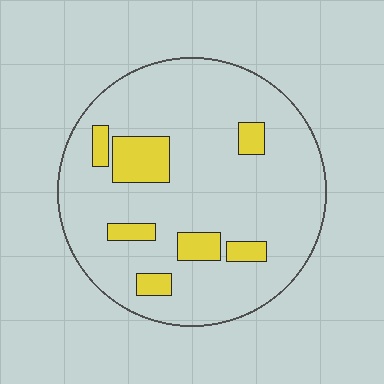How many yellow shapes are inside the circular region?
7.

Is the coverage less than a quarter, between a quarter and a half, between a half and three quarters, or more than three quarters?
Less than a quarter.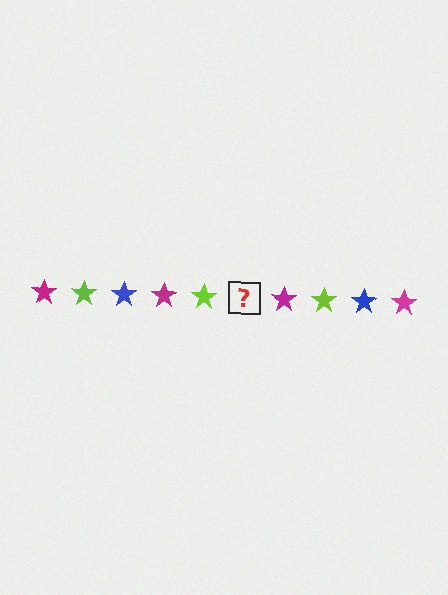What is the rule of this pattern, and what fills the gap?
The rule is that the pattern cycles through magenta, lime, blue stars. The gap should be filled with a blue star.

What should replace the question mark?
The question mark should be replaced with a blue star.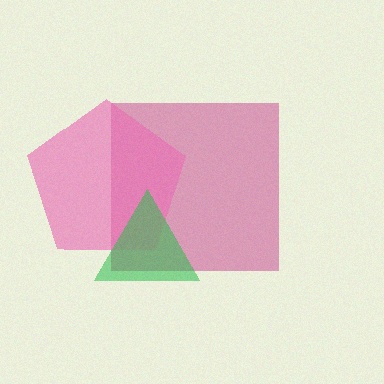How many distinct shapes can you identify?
There are 3 distinct shapes: a magenta square, a pink pentagon, a green triangle.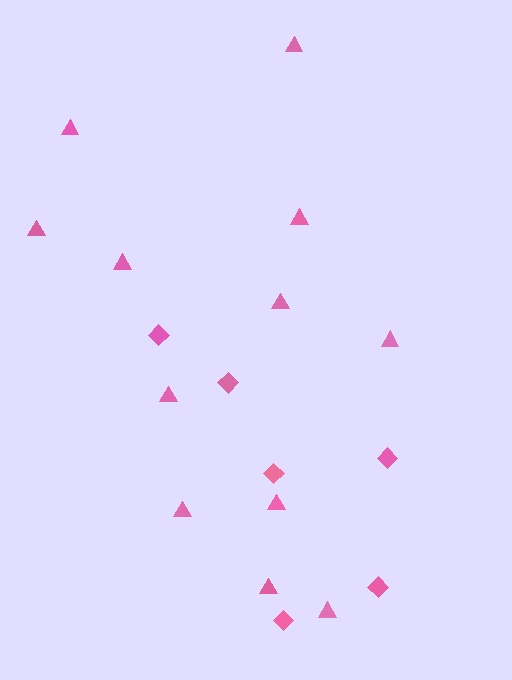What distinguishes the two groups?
There are 2 groups: one group of triangles (12) and one group of diamonds (6).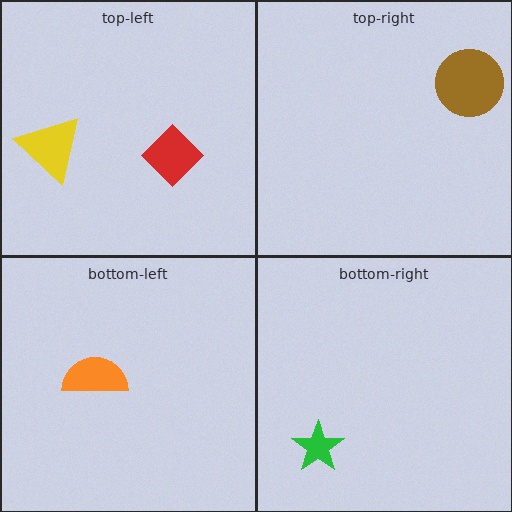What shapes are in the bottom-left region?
The orange semicircle.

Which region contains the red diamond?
The top-left region.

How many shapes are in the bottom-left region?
1.